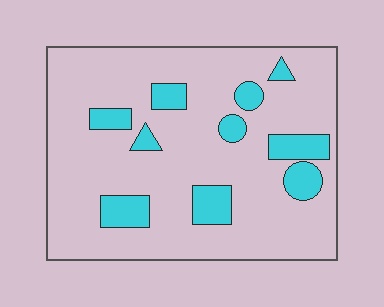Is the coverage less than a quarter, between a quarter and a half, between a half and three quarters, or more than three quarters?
Less than a quarter.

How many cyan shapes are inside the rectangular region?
10.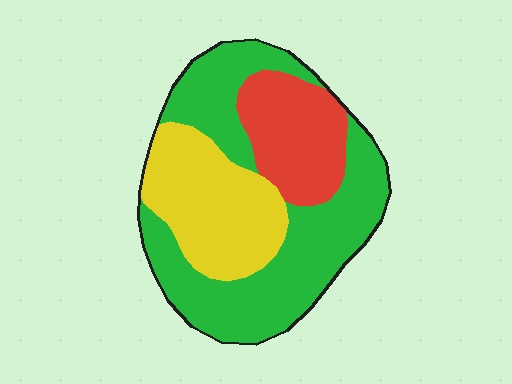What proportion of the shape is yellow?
Yellow covers around 30% of the shape.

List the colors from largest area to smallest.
From largest to smallest: green, yellow, red.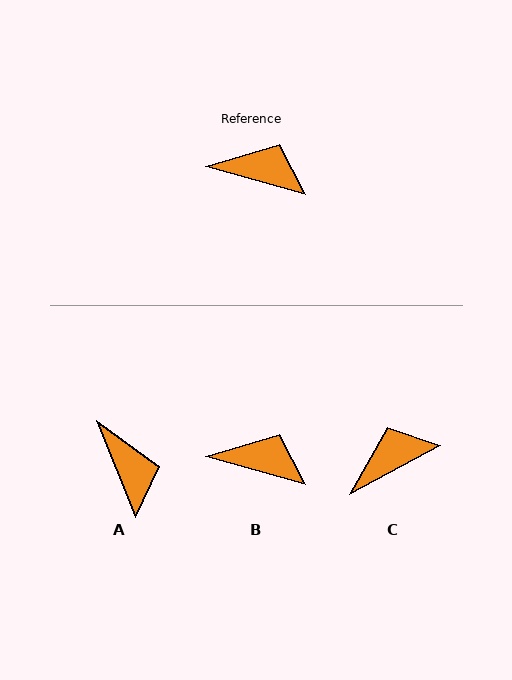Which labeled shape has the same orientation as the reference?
B.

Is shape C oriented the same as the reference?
No, it is off by about 44 degrees.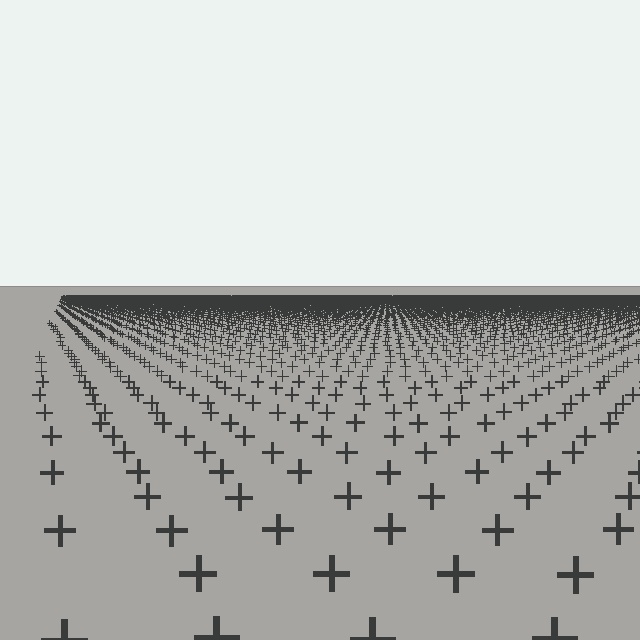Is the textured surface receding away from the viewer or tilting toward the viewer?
The surface is receding away from the viewer. Texture elements get smaller and denser toward the top.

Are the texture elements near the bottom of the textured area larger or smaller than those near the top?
Larger. Near the bottom, elements are closer to the viewer and appear at a bigger on-screen size.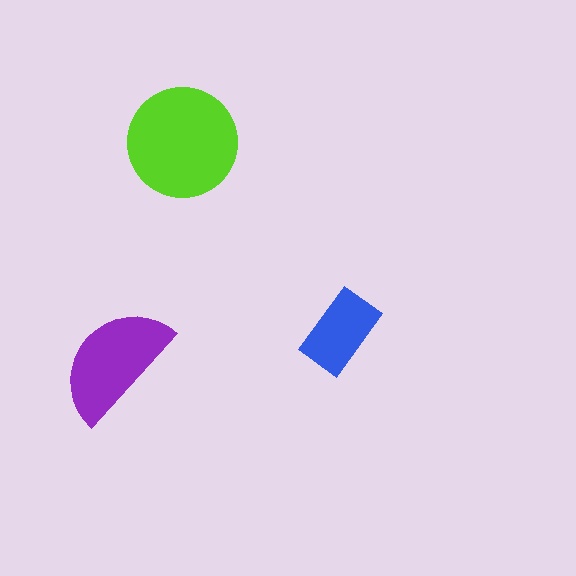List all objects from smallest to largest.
The blue rectangle, the purple semicircle, the lime circle.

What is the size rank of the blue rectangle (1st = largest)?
3rd.